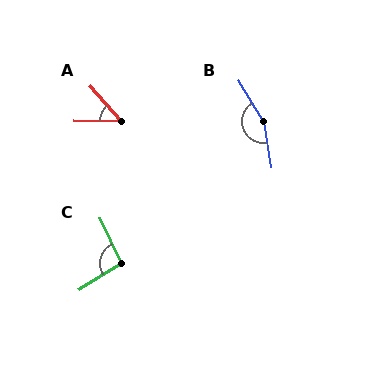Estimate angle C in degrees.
Approximately 96 degrees.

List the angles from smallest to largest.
A (48°), C (96°), B (158°).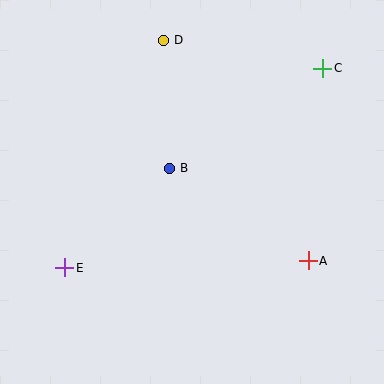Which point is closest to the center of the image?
Point B at (169, 168) is closest to the center.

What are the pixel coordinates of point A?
Point A is at (308, 261).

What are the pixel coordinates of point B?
Point B is at (169, 168).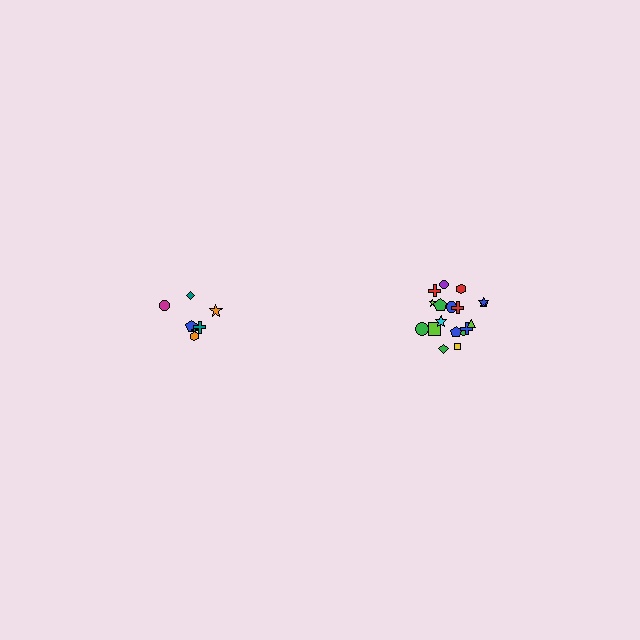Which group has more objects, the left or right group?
The right group.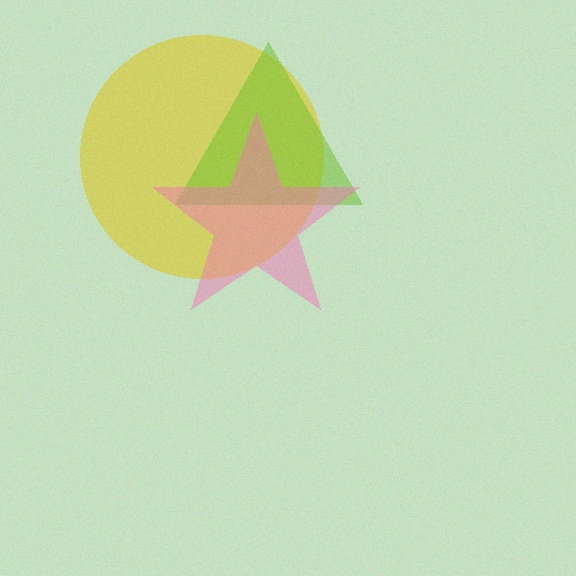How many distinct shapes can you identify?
There are 3 distinct shapes: a yellow circle, a lime triangle, a pink star.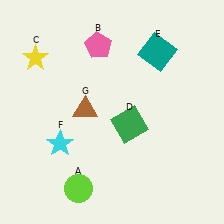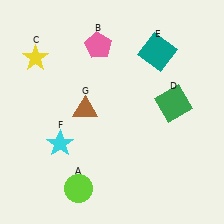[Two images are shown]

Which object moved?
The green square (D) moved right.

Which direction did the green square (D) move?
The green square (D) moved right.